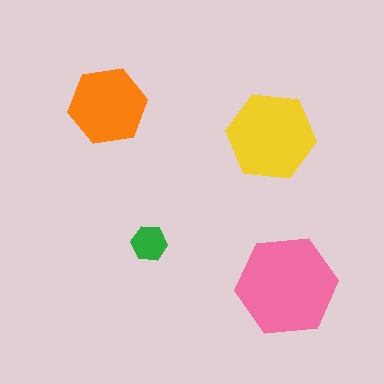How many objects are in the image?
There are 4 objects in the image.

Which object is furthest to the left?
The orange hexagon is leftmost.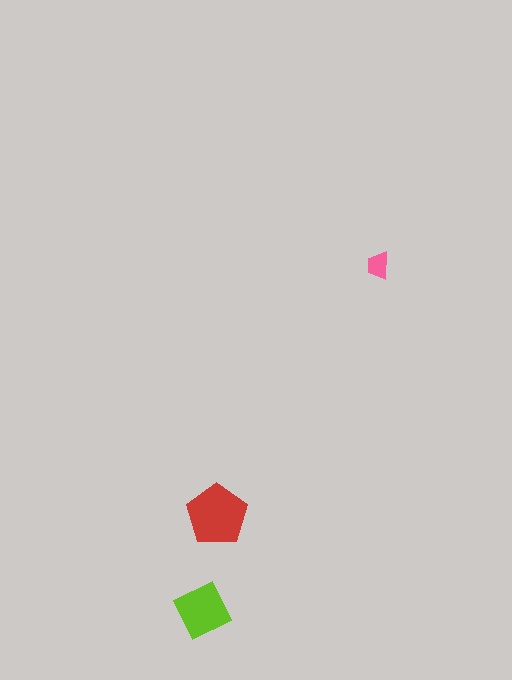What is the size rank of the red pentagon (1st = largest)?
1st.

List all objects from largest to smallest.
The red pentagon, the lime diamond, the pink trapezoid.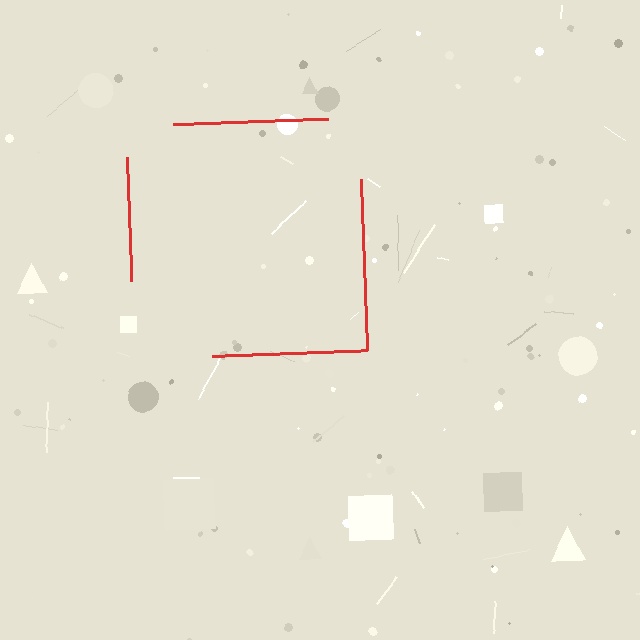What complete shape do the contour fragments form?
The contour fragments form a square.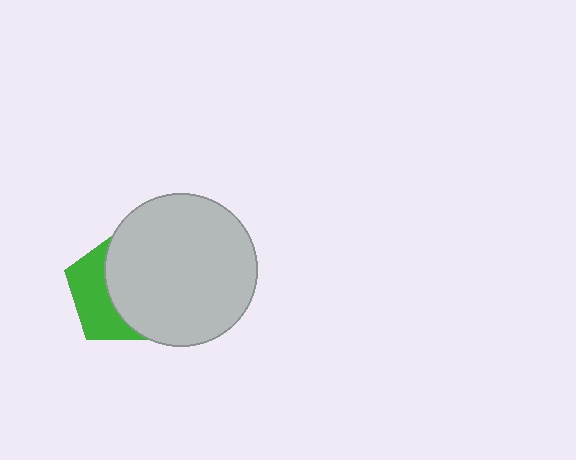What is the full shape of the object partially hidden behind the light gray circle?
The partially hidden object is a green pentagon.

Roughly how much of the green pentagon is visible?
A small part of it is visible (roughly 38%).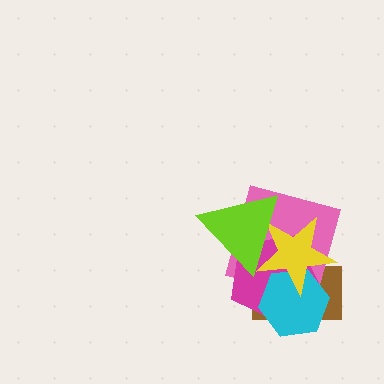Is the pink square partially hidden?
Yes, it is partially covered by another shape.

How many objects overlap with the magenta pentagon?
5 objects overlap with the magenta pentagon.